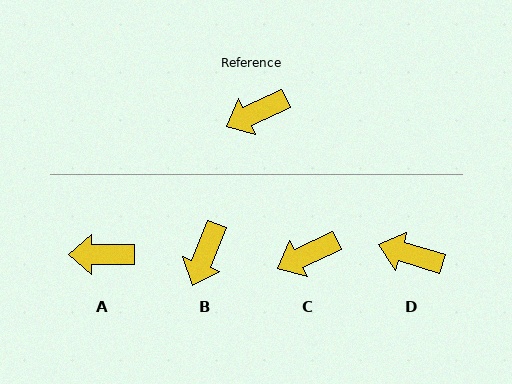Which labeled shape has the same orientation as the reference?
C.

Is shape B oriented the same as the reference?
No, it is off by about 42 degrees.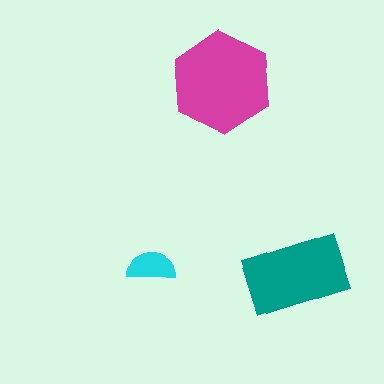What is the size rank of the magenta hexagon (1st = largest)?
1st.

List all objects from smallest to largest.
The cyan semicircle, the teal rectangle, the magenta hexagon.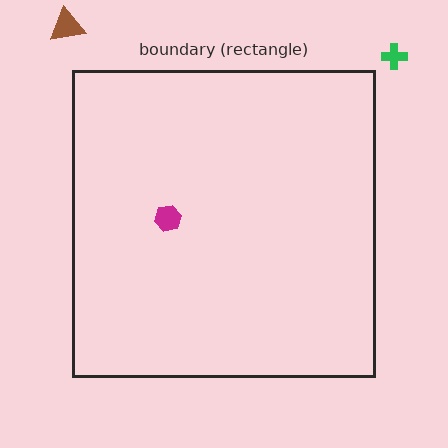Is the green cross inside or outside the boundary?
Outside.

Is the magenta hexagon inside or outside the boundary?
Inside.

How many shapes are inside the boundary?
1 inside, 2 outside.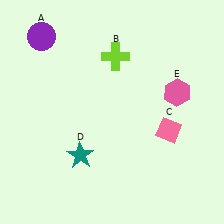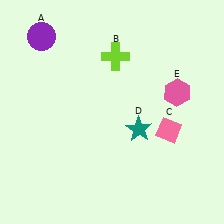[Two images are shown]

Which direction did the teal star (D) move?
The teal star (D) moved right.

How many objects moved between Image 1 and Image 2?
1 object moved between the two images.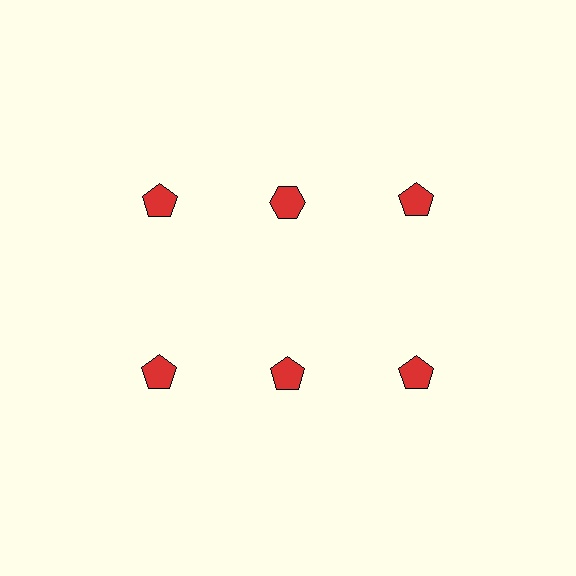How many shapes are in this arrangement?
There are 6 shapes arranged in a grid pattern.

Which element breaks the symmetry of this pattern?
The red hexagon in the top row, second from left column breaks the symmetry. All other shapes are red pentagons.